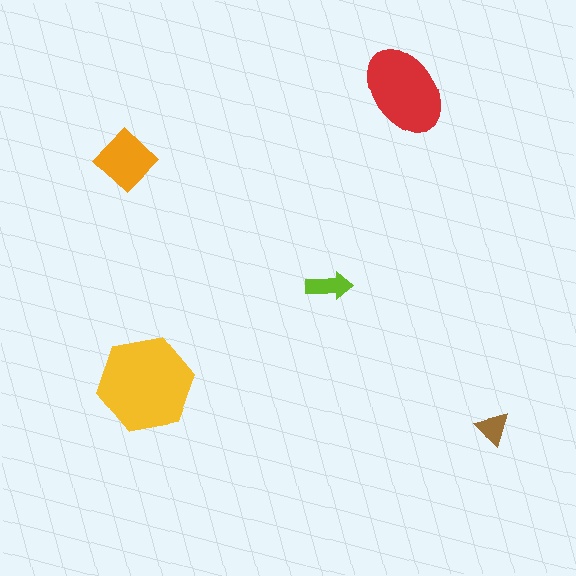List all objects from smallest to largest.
The brown triangle, the lime arrow, the orange diamond, the red ellipse, the yellow hexagon.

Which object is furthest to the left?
The orange diamond is leftmost.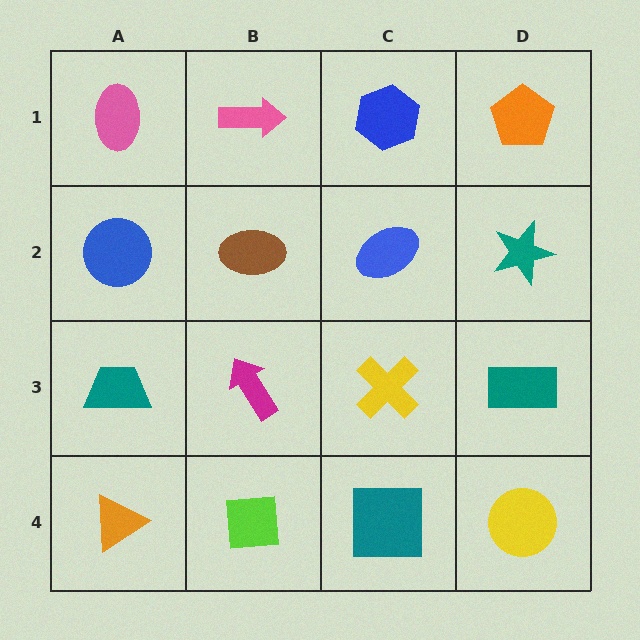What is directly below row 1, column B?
A brown ellipse.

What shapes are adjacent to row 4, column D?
A teal rectangle (row 3, column D), a teal square (row 4, column C).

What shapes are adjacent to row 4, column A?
A teal trapezoid (row 3, column A), a lime square (row 4, column B).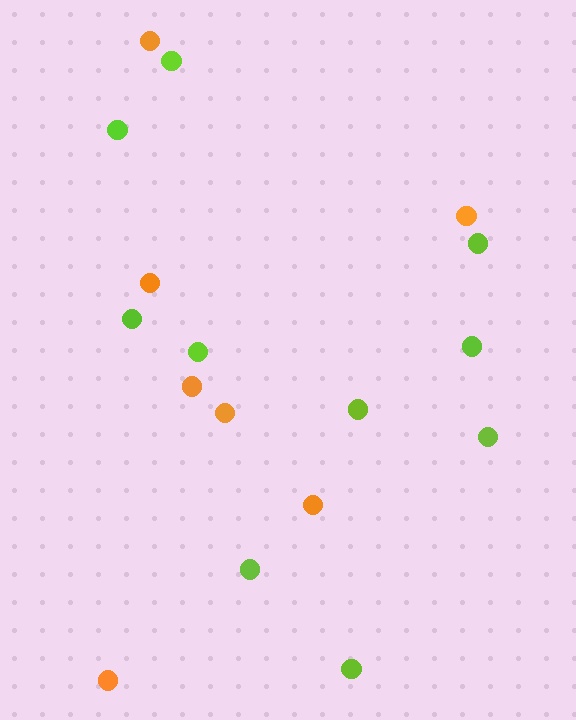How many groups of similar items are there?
There are 2 groups: one group of lime circles (10) and one group of orange circles (7).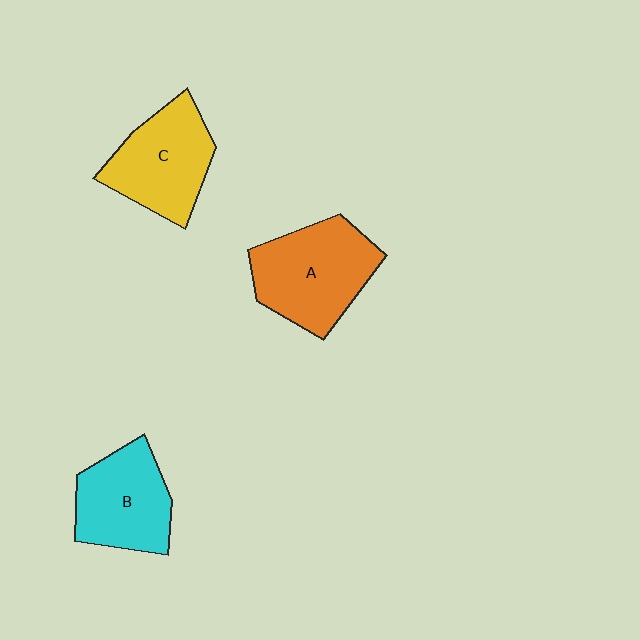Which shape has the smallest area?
Shape B (cyan).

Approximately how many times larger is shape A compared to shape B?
Approximately 1.2 times.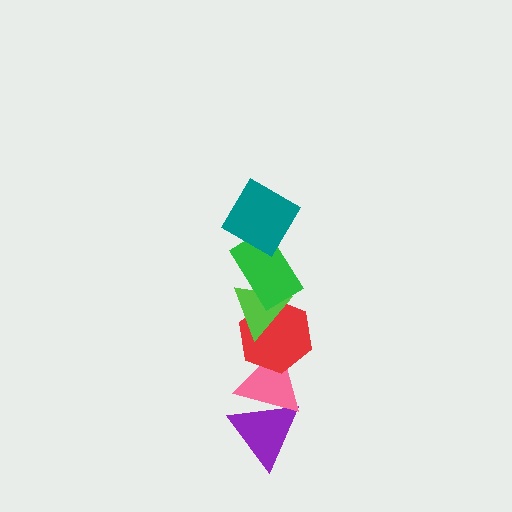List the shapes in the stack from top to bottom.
From top to bottom: the teal diamond, the green rectangle, the lime triangle, the red hexagon, the pink triangle, the purple triangle.